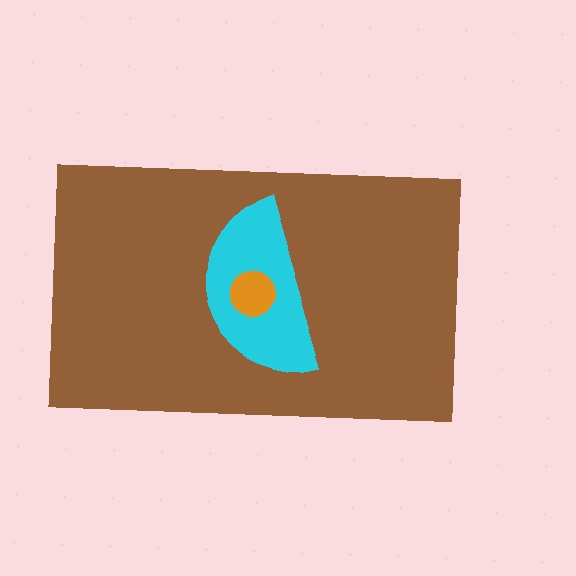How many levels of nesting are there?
3.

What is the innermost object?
The orange circle.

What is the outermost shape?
The brown rectangle.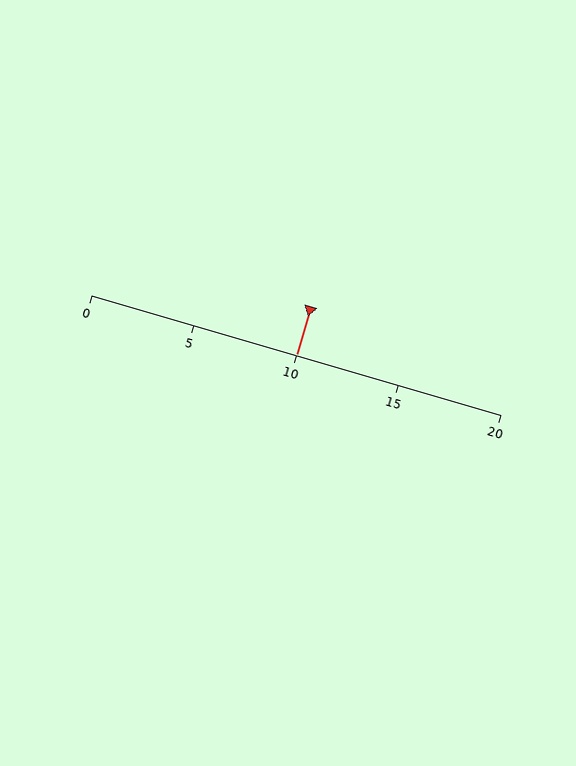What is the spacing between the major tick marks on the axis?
The major ticks are spaced 5 apart.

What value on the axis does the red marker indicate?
The marker indicates approximately 10.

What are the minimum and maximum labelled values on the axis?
The axis runs from 0 to 20.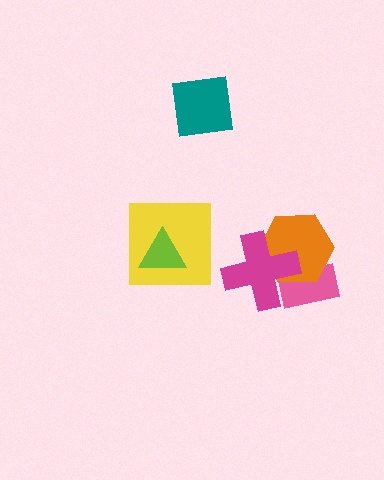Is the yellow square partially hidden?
Yes, it is partially covered by another shape.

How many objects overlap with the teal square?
0 objects overlap with the teal square.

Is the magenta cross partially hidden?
No, no other shape covers it.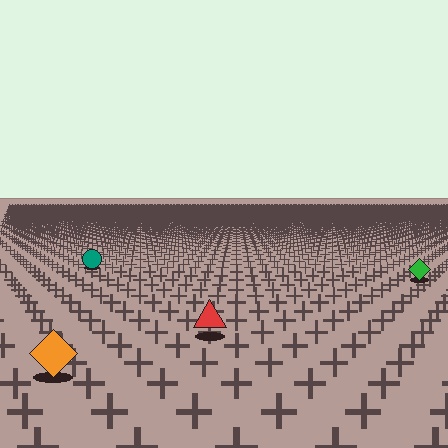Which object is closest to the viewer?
The orange diamond is closest. The texture marks near it are larger and more spread out.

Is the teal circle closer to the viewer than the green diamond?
No. The green diamond is closer — you can tell from the texture gradient: the ground texture is coarser near it.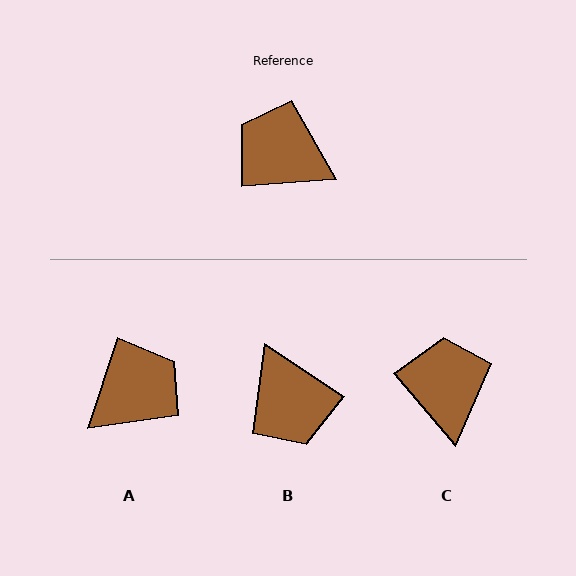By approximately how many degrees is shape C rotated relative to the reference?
Approximately 54 degrees clockwise.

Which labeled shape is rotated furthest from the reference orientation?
B, about 142 degrees away.